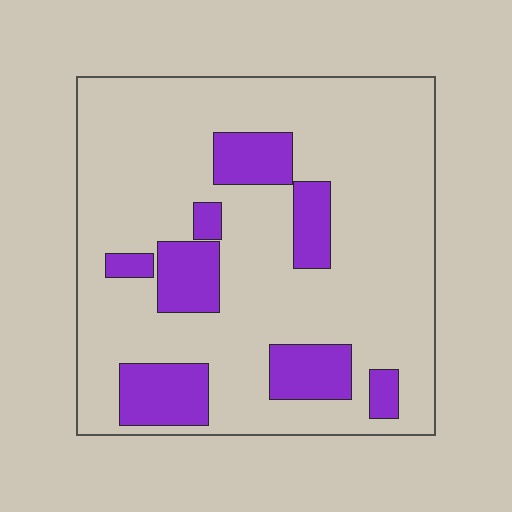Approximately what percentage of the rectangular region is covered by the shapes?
Approximately 20%.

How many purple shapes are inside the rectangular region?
8.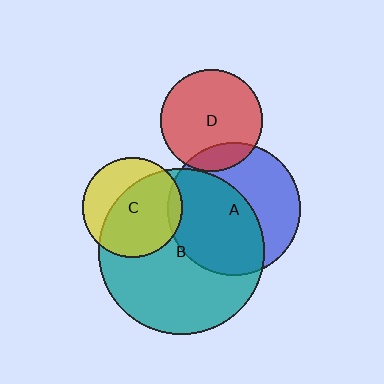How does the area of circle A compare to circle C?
Approximately 1.8 times.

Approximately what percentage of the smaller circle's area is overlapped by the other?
Approximately 65%.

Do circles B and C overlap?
Yes.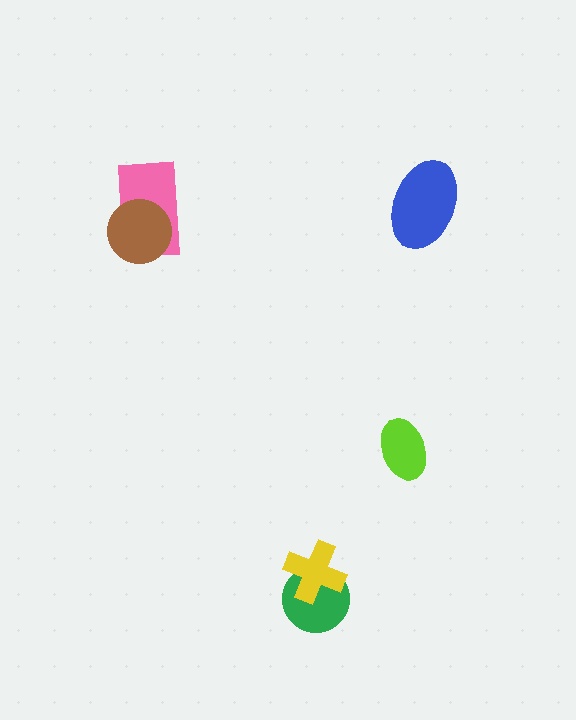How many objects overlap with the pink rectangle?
1 object overlaps with the pink rectangle.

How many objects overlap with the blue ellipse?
0 objects overlap with the blue ellipse.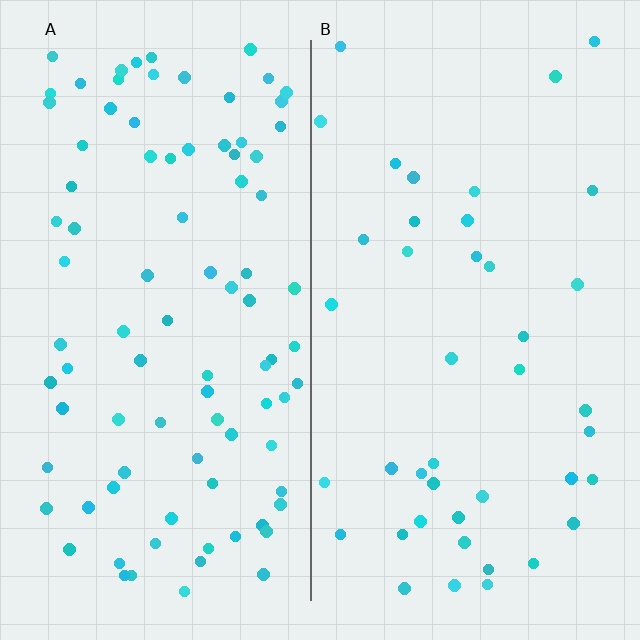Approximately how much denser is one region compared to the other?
Approximately 2.2× — region A over region B.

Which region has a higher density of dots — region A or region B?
A (the left).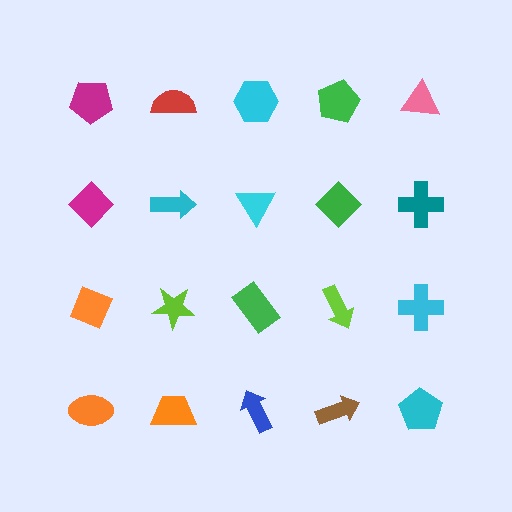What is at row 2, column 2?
A cyan arrow.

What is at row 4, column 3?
A blue arrow.